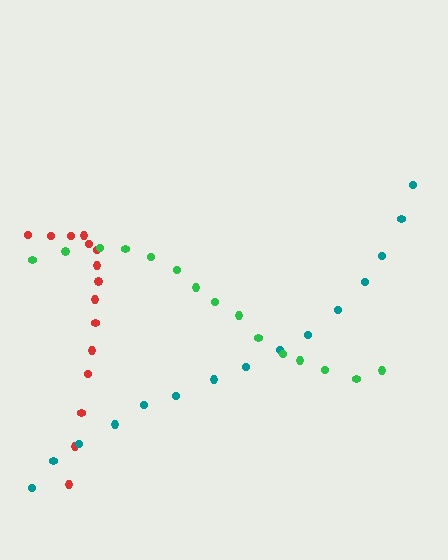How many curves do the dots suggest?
There are 3 distinct paths.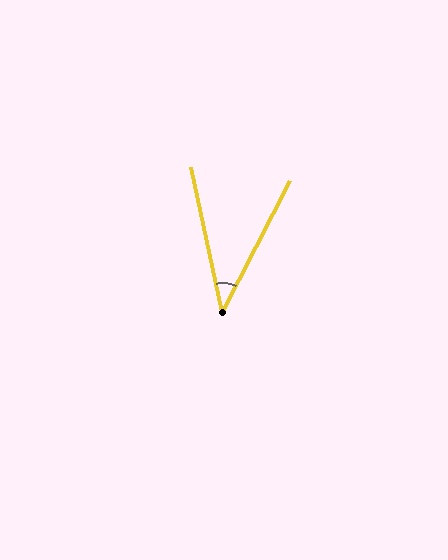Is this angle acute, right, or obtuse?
It is acute.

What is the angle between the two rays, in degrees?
Approximately 39 degrees.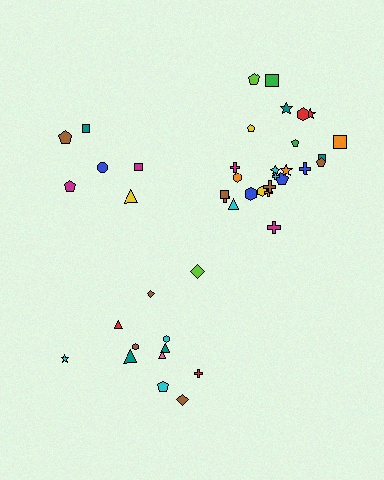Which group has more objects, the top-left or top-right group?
The top-right group.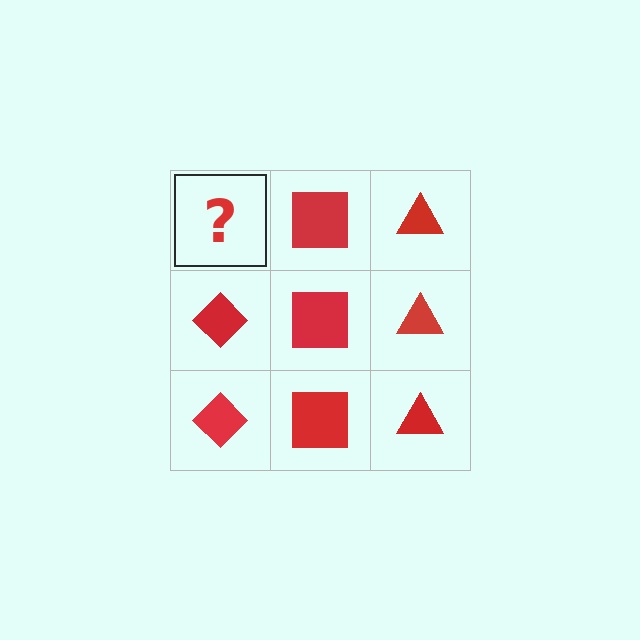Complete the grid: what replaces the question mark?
The question mark should be replaced with a red diamond.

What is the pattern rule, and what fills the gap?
The rule is that each column has a consistent shape. The gap should be filled with a red diamond.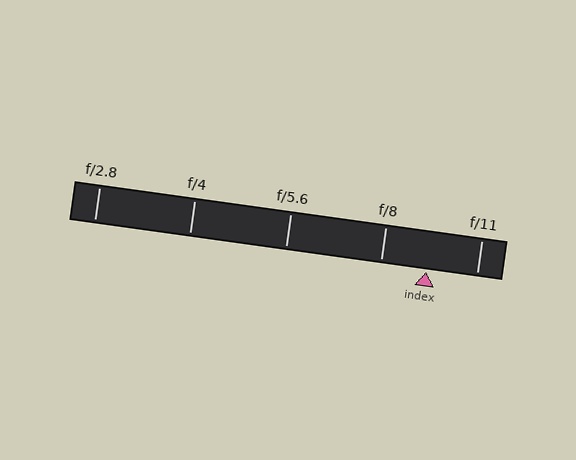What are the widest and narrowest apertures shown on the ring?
The widest aperture shown is f/2.8 and the narrowest is f/11.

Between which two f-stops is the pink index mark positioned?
The index mark is between f/8 and f/11.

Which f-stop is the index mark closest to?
The index mark is closest to f/8.